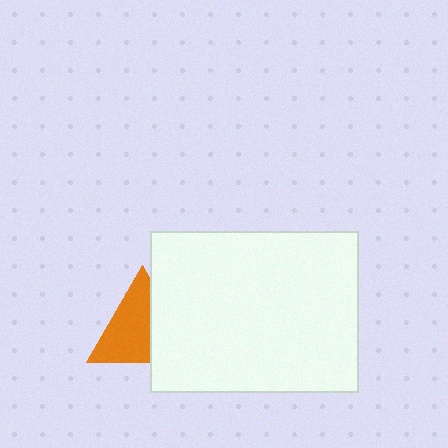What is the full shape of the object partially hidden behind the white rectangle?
The partially hidden object is an orange triangle.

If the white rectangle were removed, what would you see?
You would see the complete orange triangle.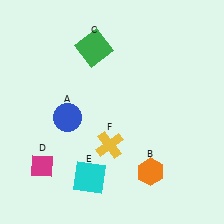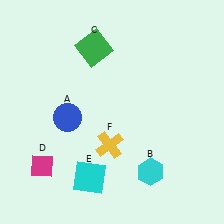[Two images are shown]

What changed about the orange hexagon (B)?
In Image 1, B is orange. In Image 2, it changed to cyan.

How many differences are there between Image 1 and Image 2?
There is 1 difference between the two images.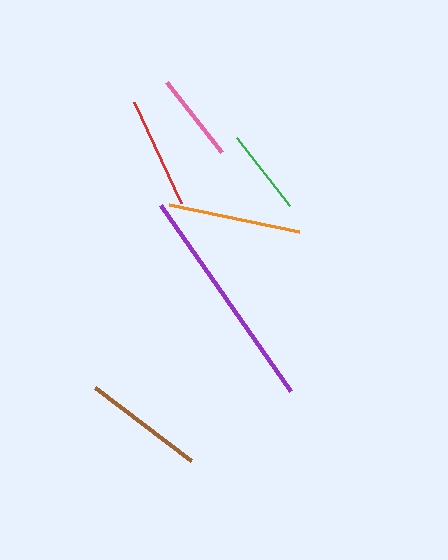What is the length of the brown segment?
The brown segment is approximately 121 pixels long.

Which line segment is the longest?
The purple line is the longest at approximately 227 pixels.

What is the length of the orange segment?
The orange segment is approximately 133 pixels long.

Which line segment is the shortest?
The green line is the shortest at approximately 87 pixels.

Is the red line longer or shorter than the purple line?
The purple line is longer than the red line.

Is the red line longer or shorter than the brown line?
The brown line is longer than the red line.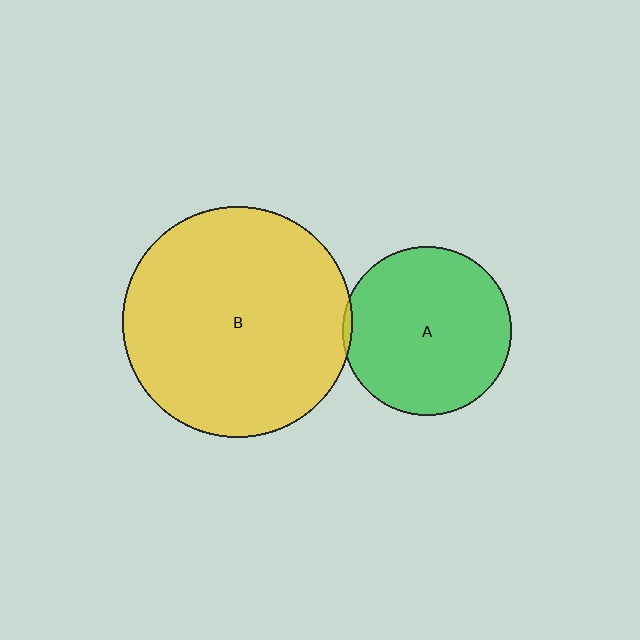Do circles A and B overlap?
Yes.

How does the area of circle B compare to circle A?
Approximately 1.8 times.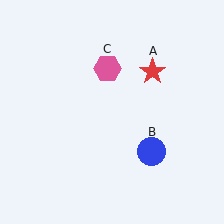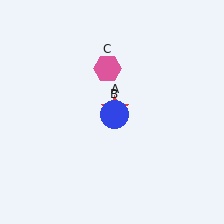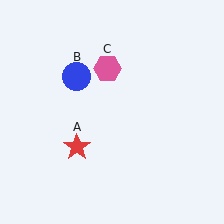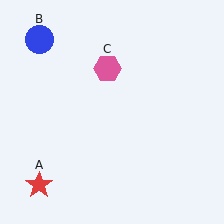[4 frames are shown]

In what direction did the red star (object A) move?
The red star (object A) moved down and to the left.